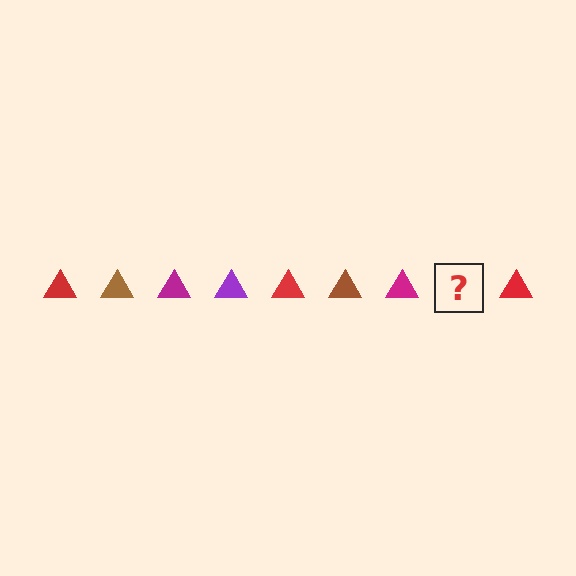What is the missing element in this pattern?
The missing element is a purple triangle.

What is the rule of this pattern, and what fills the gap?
The rule is that the pattern cycles through red, brown, magenta, purple triangles. The gap should be filled with a purple triangle.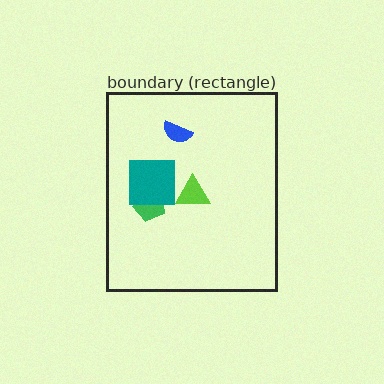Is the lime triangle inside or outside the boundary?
Inside.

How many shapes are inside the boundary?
4 inside, 0 outside.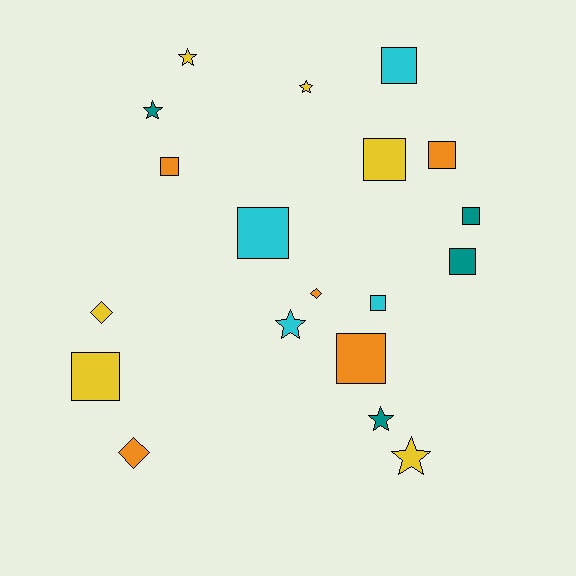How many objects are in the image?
There are 19 objects.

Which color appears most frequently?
Yellow, with 6 objects.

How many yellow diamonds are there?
There is 1 yellow diamond.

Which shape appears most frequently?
Square, with 10 objects.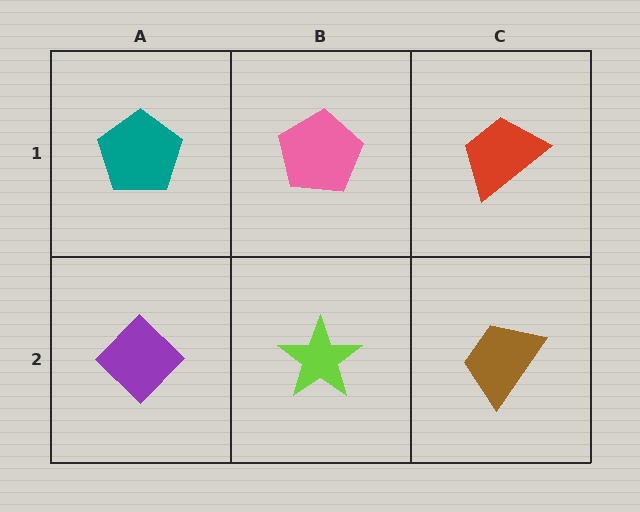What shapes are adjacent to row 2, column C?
A red trapezoid (row 1, column C), a lime star (row 2, column B).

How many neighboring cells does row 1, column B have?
3.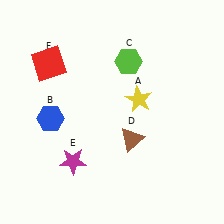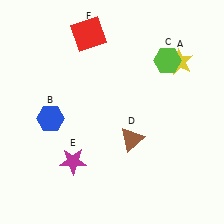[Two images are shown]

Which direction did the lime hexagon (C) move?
The lime hexagon (C) moved right.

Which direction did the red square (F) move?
The red square (F) moved right.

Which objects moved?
The objects that moved are: the yellow star (A), the lime hexagon (C), the red square (F).